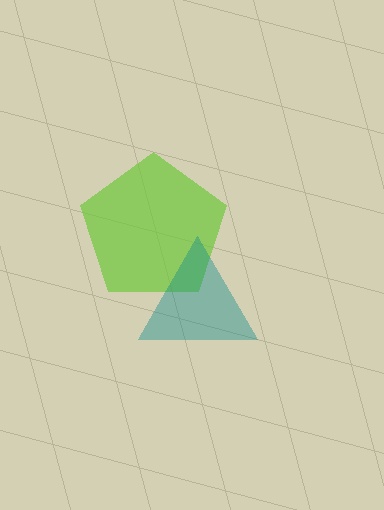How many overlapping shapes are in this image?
There are 2 overlapping shapes in the image.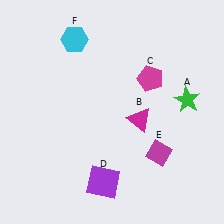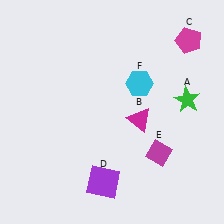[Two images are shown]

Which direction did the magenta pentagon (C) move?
The magenta pentagon (C) moved right.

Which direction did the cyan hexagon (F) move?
The cyan hexagon (F) moved right.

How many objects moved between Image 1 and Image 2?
2 objects moved between the two images.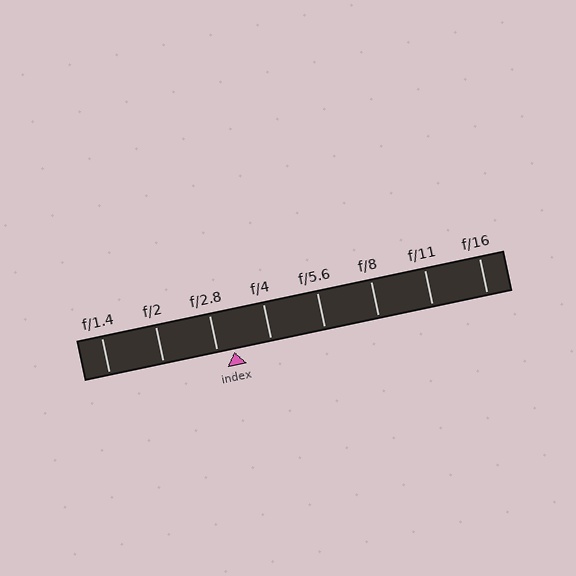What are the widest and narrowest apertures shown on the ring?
The widest aperture shown is f/1.4 and the narrowest is f/16.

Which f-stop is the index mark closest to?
The index mark is closest to f/2.8.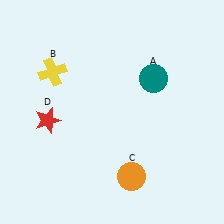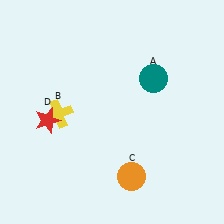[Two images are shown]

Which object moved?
The yellow cross (B) moved down.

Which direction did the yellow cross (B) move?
The yellow cross (B) moved down.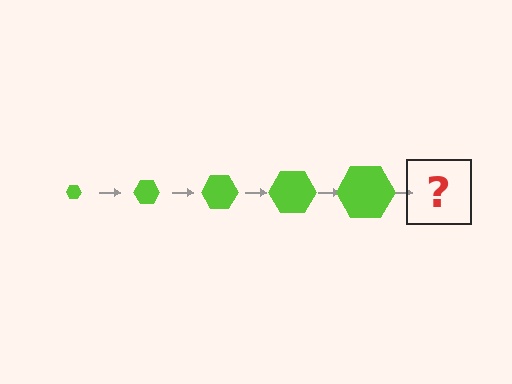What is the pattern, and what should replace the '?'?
The pattern is that the hexagon gets progressively larger each step. The '?' should be a lime hexagon, larger than the previous one.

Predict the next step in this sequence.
The next step is a lime hexagon, larger than the previous one.